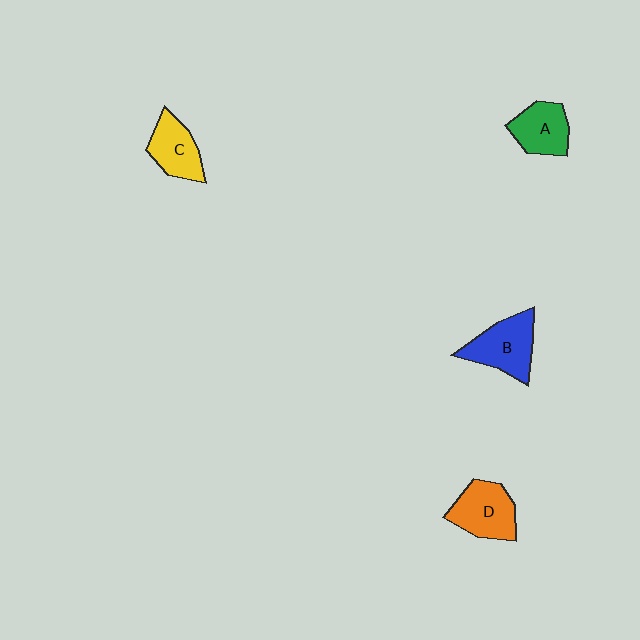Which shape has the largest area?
Shape B (blue).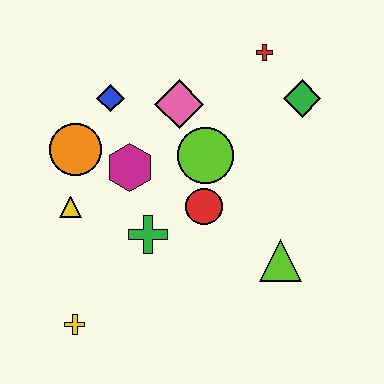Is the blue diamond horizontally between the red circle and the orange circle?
Yes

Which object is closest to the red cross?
The green diamond is closest to the red cross.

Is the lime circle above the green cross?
Yes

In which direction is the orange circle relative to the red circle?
The orange circle is to the left of the red circle.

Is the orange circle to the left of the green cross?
Yes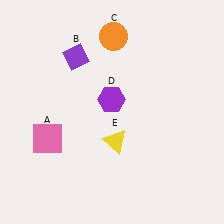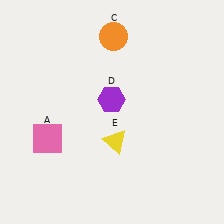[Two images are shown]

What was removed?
The purple diamond (B) was removed in Image 2.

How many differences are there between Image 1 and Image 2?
There is 1 difference between the two images.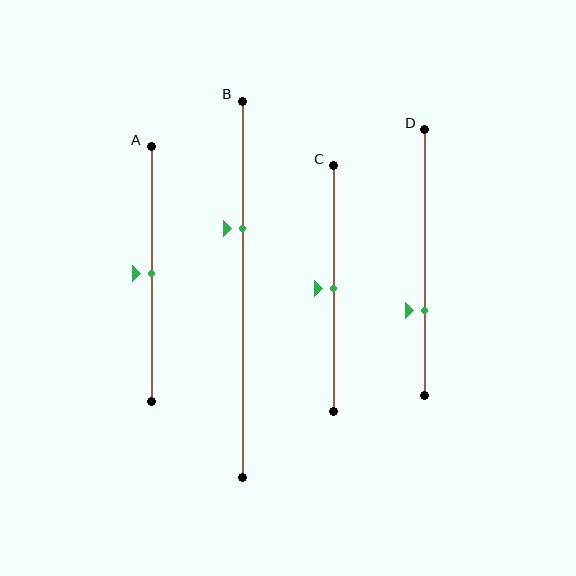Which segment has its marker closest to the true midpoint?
Segment A has its marker closest to the true midpoint.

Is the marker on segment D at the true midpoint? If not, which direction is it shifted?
No, the marker on segment D is shifted downward by about 18% of the segment length.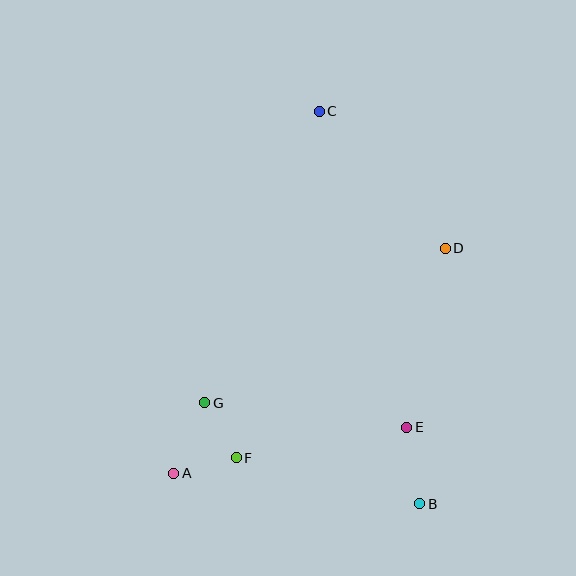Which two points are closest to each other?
Points F and G are closest to each other.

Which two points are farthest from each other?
Points B and C are farthest from each other.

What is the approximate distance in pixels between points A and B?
The distance between A and B is approximately 248 pixels.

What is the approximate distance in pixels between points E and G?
The distance between E and G is approximately 204 pixels.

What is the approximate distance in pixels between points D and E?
The distance between D and E is approximately 183 pixels.